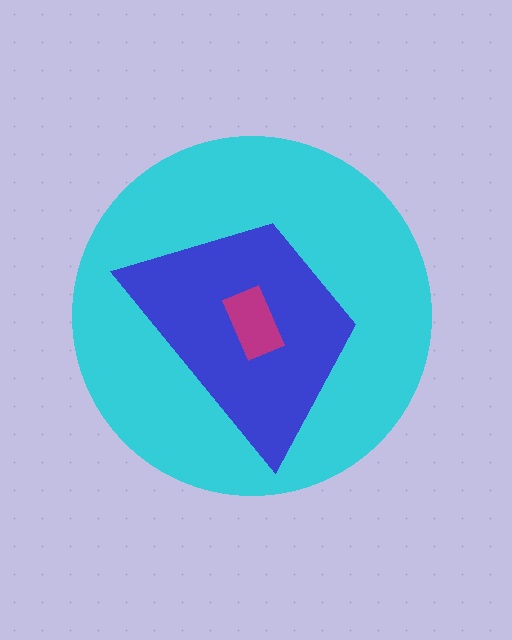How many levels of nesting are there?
3.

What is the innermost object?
The magenta rectangle.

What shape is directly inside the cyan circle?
The blue trapezoid.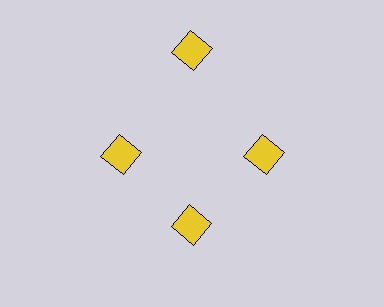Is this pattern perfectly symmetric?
No. The 4 yellow diamonds are arranged in a ring, but one element near the 12 o'clock position is pushed outward from the center, breaking the 4-fold rotational symmetry.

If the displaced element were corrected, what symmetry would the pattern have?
It would have 4-fold rotational symmetry — the pattern would map onto itself every 90 degrees.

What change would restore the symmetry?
The symmetry would be restored by moving it inward, back onto the ring so that all 4 diamonds sit at equal angles and equal distance from the center.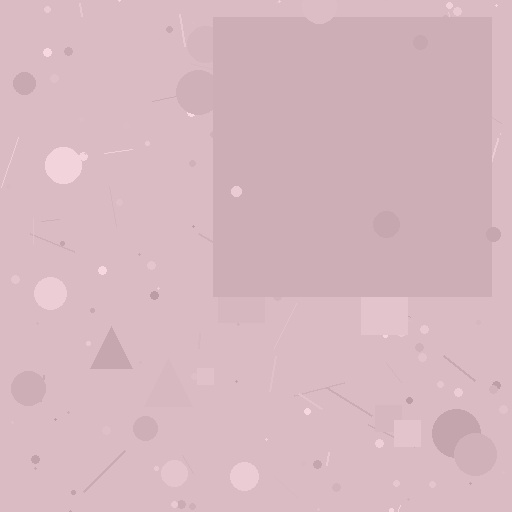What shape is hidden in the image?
A square is hidden in the image.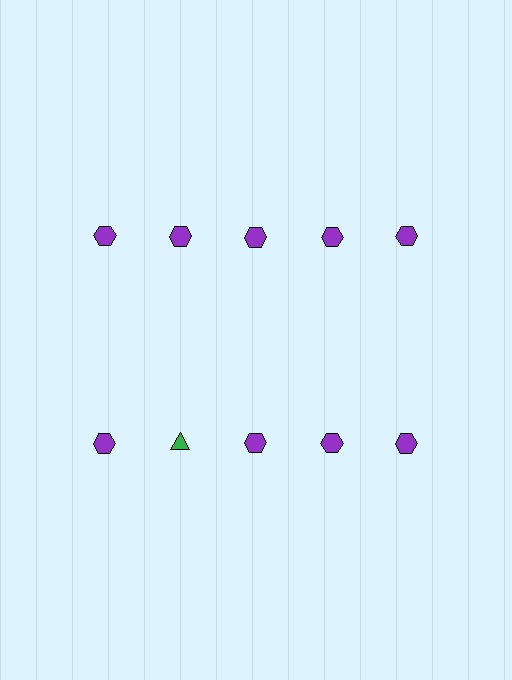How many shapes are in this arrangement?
There are 10 shapes arranged in a grid pattern.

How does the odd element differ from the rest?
It differs in both color (green instead of purple) and shape (triangle instead of hexagon).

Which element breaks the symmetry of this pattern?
The green triangle in the second row, second from left column breaks the symmetry. All other shapes are purple hexagons.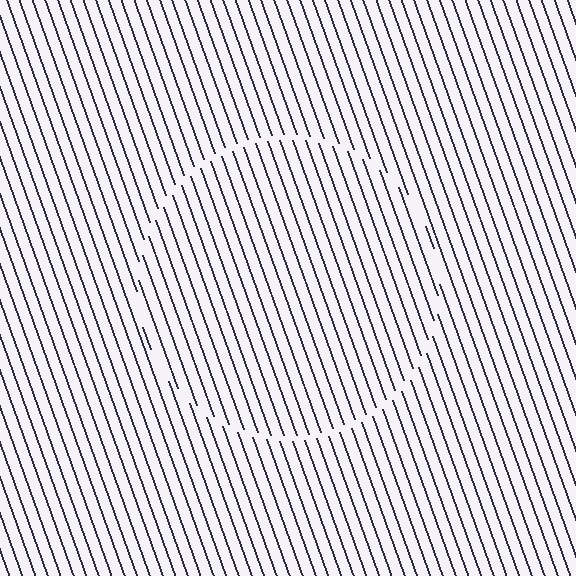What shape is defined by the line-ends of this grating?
An illusory circle. The interior of the shape contains the same grating, shifted by half a period — the contour is defined by the phase discontinuity where line-ends from the inner and outer gratings abut.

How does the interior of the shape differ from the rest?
The interior of the shape contains the same grating, shifted by half a period — the contour is defined by the phase discontinuity where line-ends from the inner and outer gratings abut.